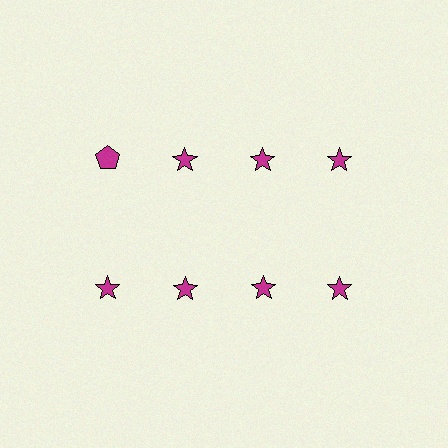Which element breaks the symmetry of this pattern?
The magenta pentagon in the top row, leftmost column breaks the symmetry. All other shapes are magenta stars.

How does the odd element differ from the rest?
It has a different shape: pentagon instead of star.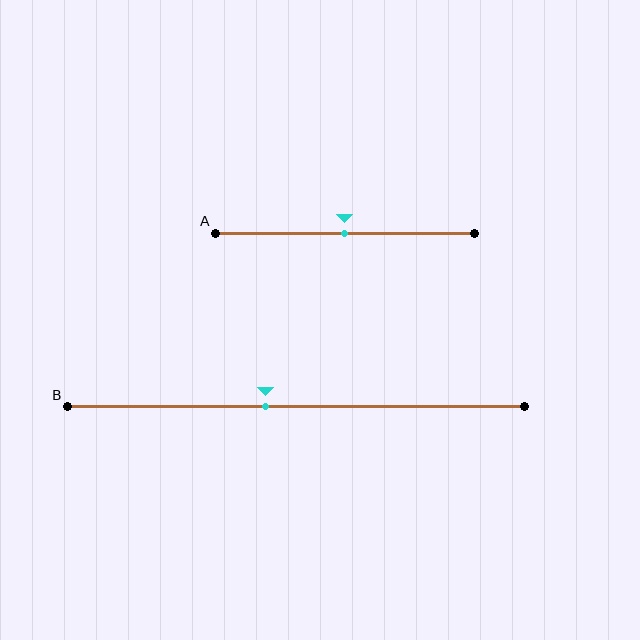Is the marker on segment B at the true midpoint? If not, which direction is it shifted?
No, the marker on segment B is shifted to the left by about 7% of the segment length.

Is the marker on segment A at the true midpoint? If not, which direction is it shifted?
Yes, the marker on segment A is at the true midpoint.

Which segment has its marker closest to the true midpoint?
Segment A has its marker closest to the true midpoint.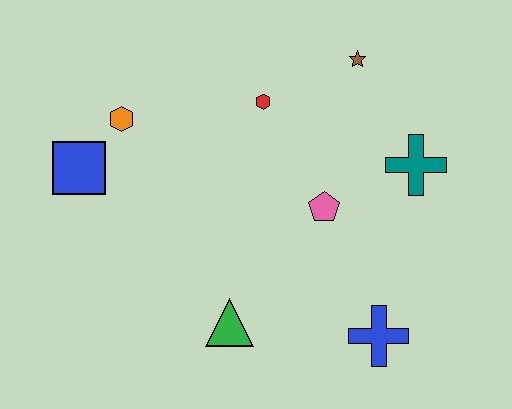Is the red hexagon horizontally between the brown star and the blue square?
Yes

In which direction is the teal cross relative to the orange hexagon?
The teal cross is to the right of the orange hexagon.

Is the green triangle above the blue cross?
Yes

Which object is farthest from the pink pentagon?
The blue square is farthest from the pink pentagon.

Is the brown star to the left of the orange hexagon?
No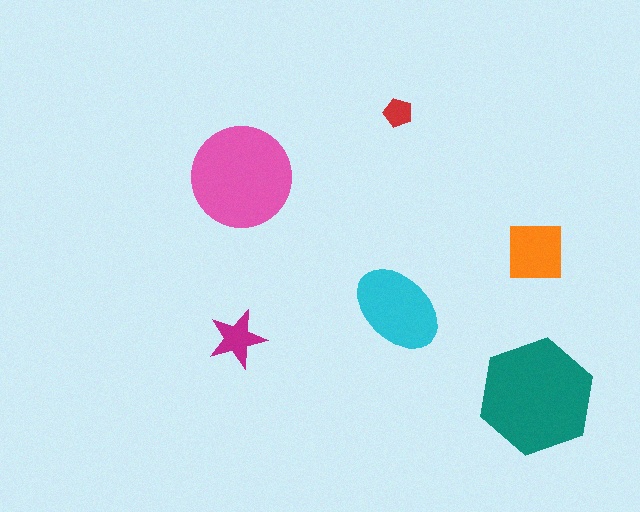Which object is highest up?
The red pentagon is topmost.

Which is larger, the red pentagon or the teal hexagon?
The teal hexagon.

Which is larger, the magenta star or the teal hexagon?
The teal hexagon.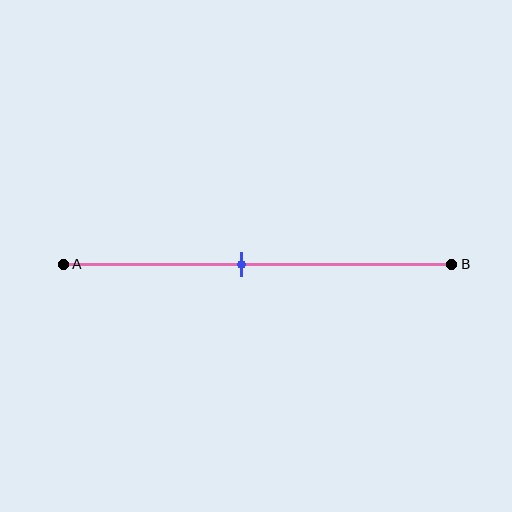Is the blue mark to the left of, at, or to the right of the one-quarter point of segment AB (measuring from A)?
The blue mark is to the right of the one-quarter point of segment AB.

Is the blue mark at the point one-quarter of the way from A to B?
No, the mark is at about 45% from A, not at the 25% one-quarter point.